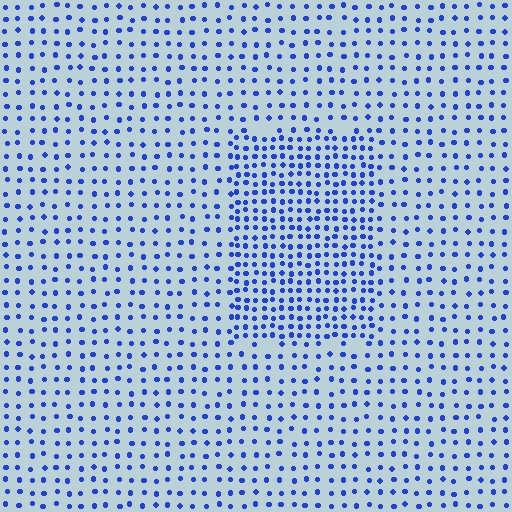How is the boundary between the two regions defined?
The boundary is defined by a change in element density (approximately 1.9x ratio). All elements are the same color, size, and shape.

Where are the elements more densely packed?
The elements are more densely packed inside the rectangle boundary.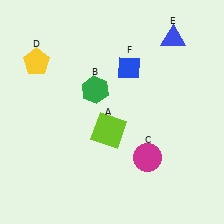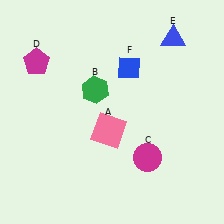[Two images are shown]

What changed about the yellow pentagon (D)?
In Image 1, D is yellow. In Image 2, it changed to magenta.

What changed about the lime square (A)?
In Image 1, A is lime. In Image 2, it changed to pink.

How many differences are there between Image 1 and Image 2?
There are 2 differences between the two images.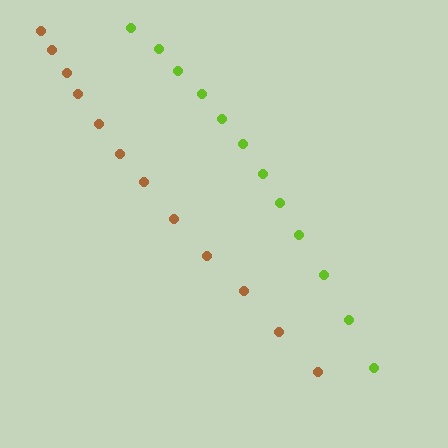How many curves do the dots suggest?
There are 2 distinct paths.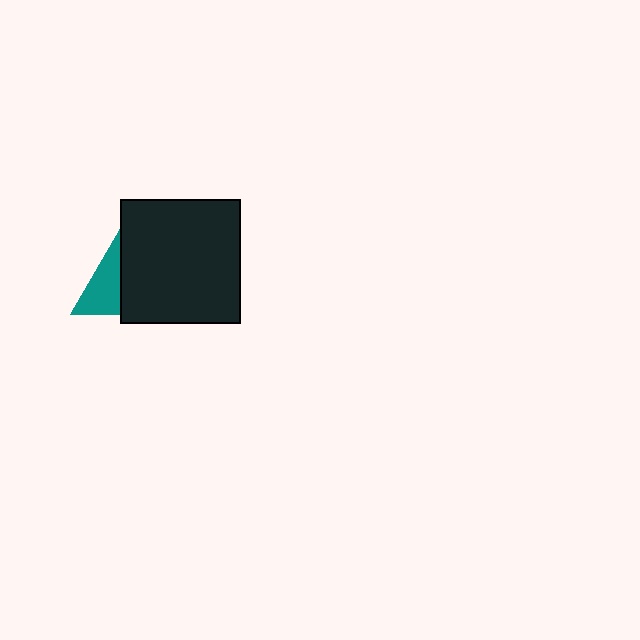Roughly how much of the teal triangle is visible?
About half of it is visible (roughly 49%).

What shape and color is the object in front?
The object in front is a black rectangle.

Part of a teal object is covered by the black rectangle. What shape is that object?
It is a triangle.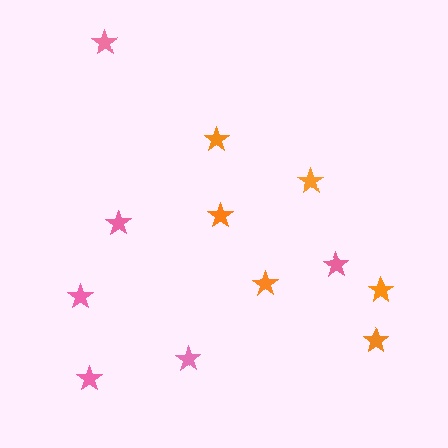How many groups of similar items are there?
There are 2 groups: one group of pink stars (6) and one group of orange stars (6).